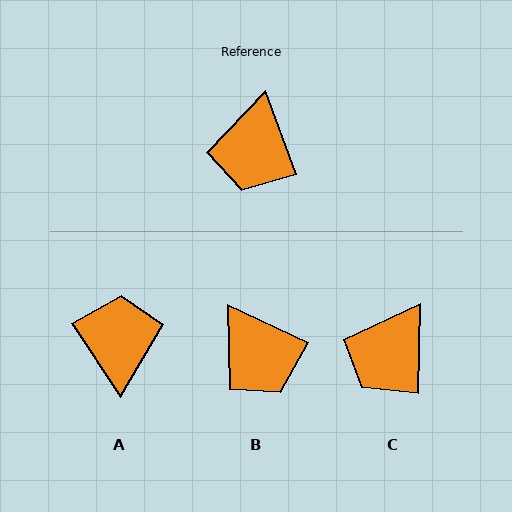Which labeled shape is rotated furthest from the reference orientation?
A, about 167 degrees away.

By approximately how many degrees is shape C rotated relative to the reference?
Approximately 22 degrees clockwise.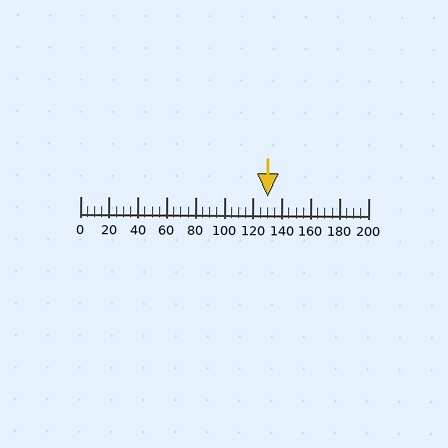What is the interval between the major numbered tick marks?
The major tick marks are spaced 20 units apart.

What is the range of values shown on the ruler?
The ruler shows values from 0 to 200.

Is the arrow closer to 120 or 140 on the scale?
The arrow is closer to 140.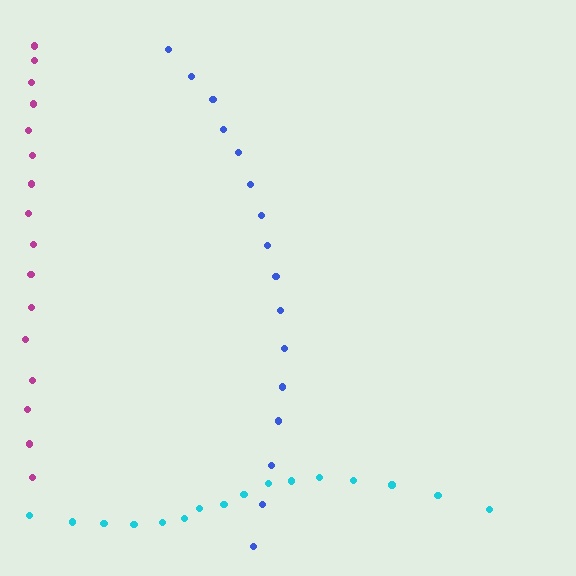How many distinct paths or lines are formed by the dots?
There are 3 distinct paths.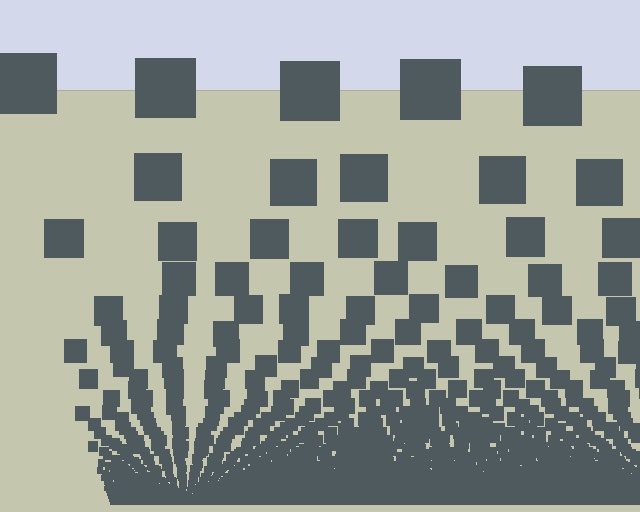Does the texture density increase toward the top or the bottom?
Density increases toward the bottom.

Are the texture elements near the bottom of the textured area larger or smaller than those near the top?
Smaller. The gradient is inverted — elements near the bottom are smaller and denser.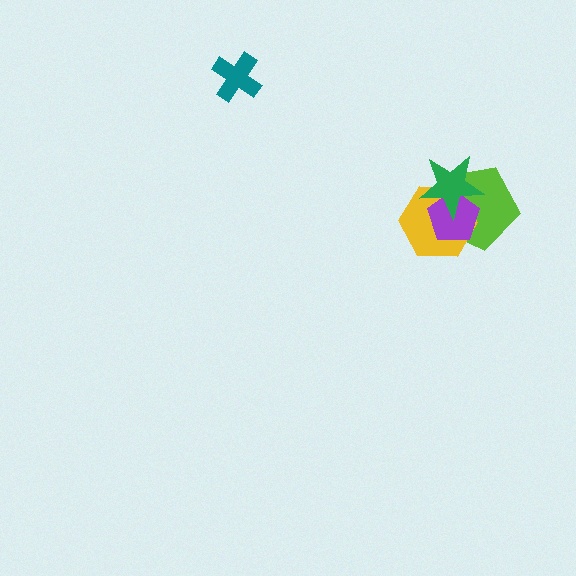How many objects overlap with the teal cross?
0 objects overlap with the teal cross.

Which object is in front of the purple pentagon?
The green star is in front of the purple pentagon.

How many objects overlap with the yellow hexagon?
3 objects overlap with the yellow hexagon.